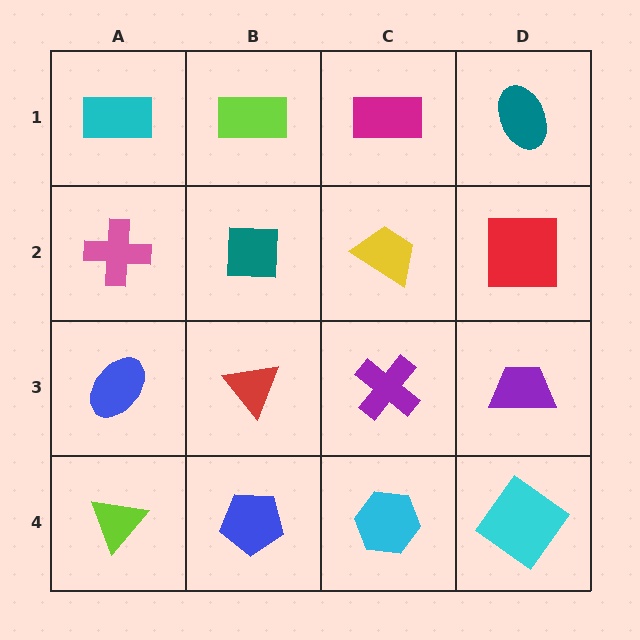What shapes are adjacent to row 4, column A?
A blue ellipse (row 3, column A), a blue pentagon (row 4, column B).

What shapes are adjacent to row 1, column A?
A pink cross (row 2, column A), a lime rectangle (row 1, column B).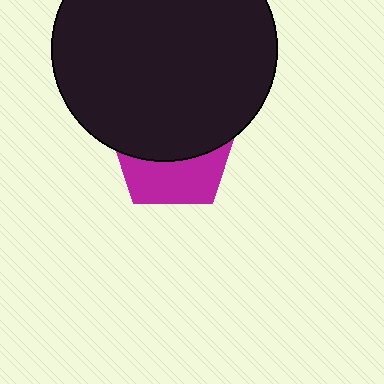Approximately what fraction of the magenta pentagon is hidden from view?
Roughly 59% of the magenta pentagon is hidden behind the black circle.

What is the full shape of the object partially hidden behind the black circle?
The partially hidden object is a magenta pentagon.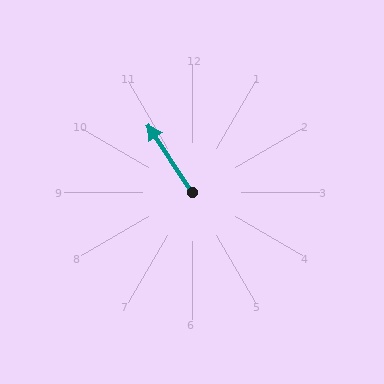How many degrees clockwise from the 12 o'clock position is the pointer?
Approximately 327 degrees.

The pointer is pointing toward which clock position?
Roughly 11 o'clock.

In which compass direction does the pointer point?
Northwest.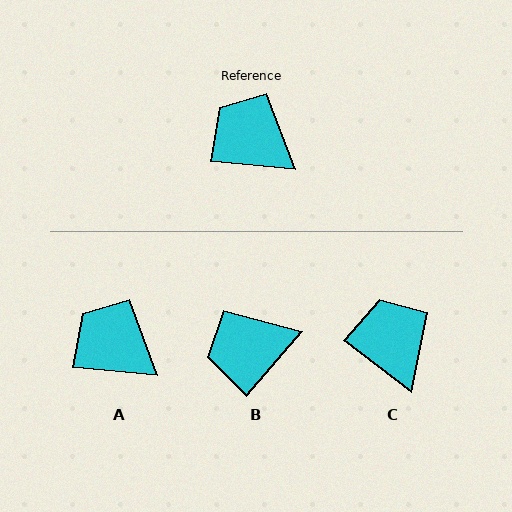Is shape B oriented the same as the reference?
No, it is off by about 55 degrees.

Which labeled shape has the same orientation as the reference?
A.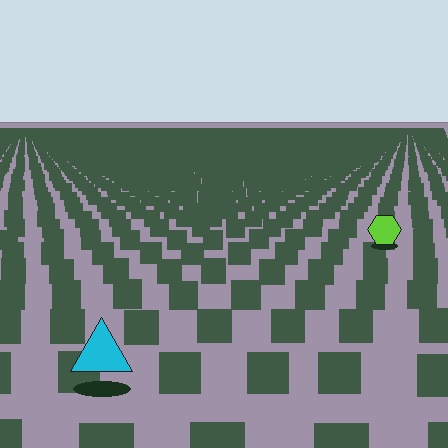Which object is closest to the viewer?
The cyan triangle is closest. The texture marks near it are larger and more spread out.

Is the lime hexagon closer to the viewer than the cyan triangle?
No. The cyan triangle is closer — you can tell from the texture gradient: the ground texture is coarser near it.